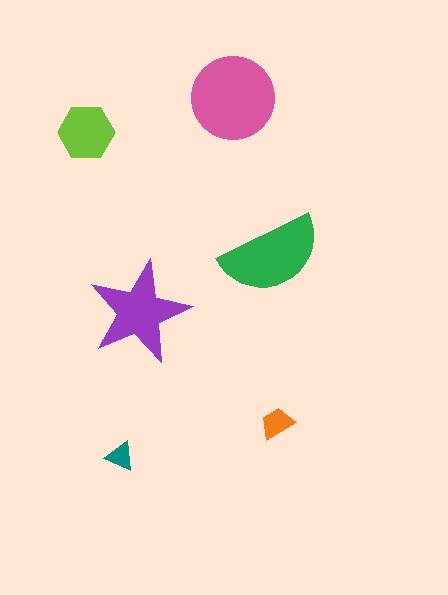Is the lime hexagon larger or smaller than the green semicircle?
Smaller.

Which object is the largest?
The pink circle.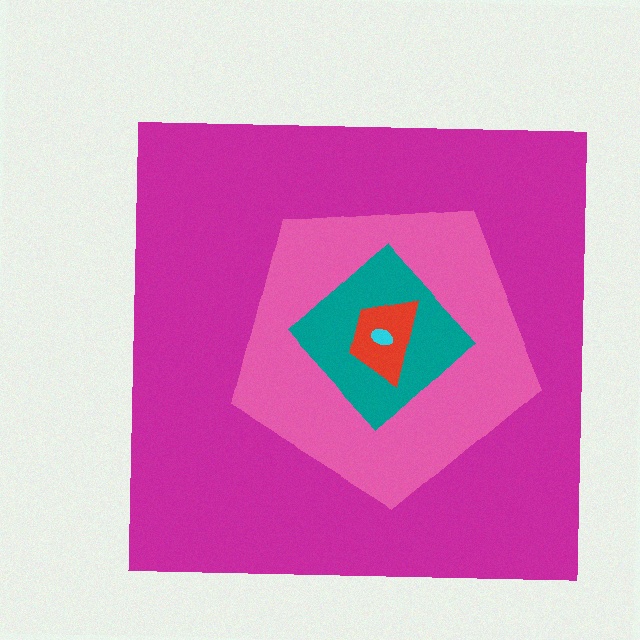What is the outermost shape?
The magenta square.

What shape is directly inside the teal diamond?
The red trapezoid.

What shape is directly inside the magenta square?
The pink pentagon.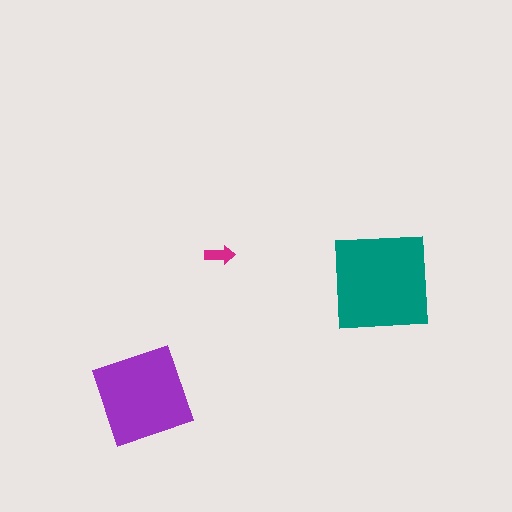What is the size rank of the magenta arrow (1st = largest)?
3rd.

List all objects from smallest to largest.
The magenta arrow, the purple square, the teal square.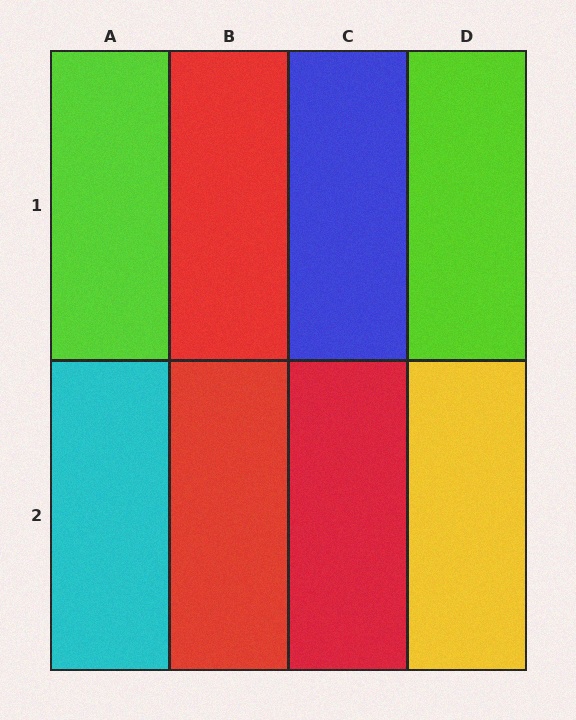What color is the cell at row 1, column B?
Red.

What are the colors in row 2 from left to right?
Cyan, red, red, yellow.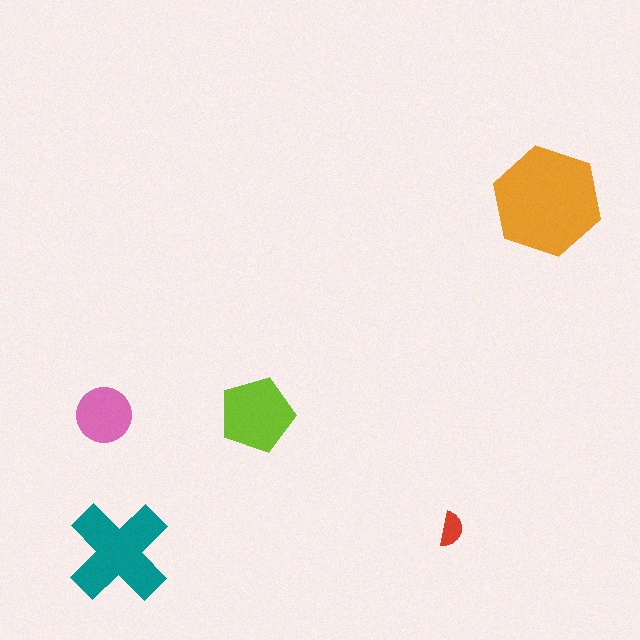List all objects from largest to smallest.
The orange hexagon, the teal cross, the lime pentagon, the pink circle, the red semicircle.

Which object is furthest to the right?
The orange hexagon is rightmost.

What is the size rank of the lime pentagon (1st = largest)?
3rd.